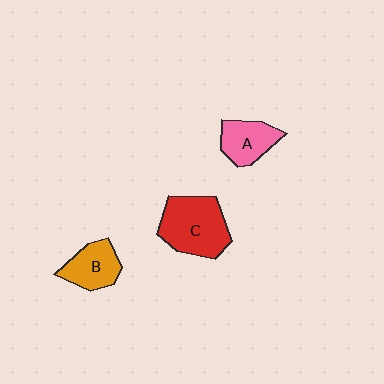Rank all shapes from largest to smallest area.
From largest to smallest: C (red), B (orange), A (pink).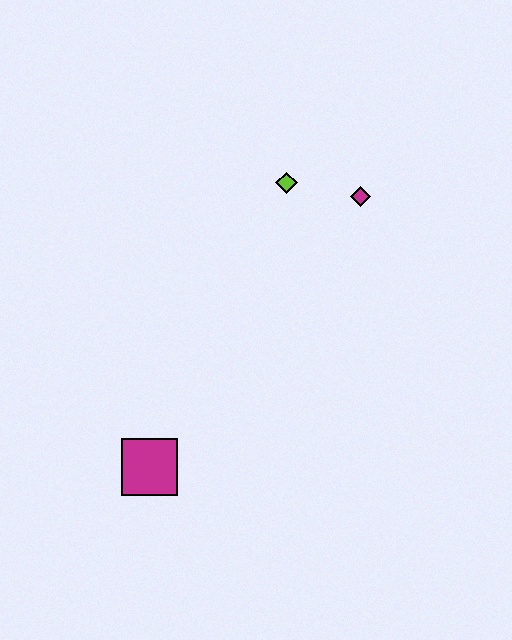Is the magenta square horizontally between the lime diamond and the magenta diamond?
No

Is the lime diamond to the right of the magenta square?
Yes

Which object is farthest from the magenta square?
The magenta diamond is farthest from the magenta square.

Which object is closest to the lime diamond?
The magenta diamond is closest to the lime diamond.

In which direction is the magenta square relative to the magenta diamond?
The magenta square is below the magenta diamond.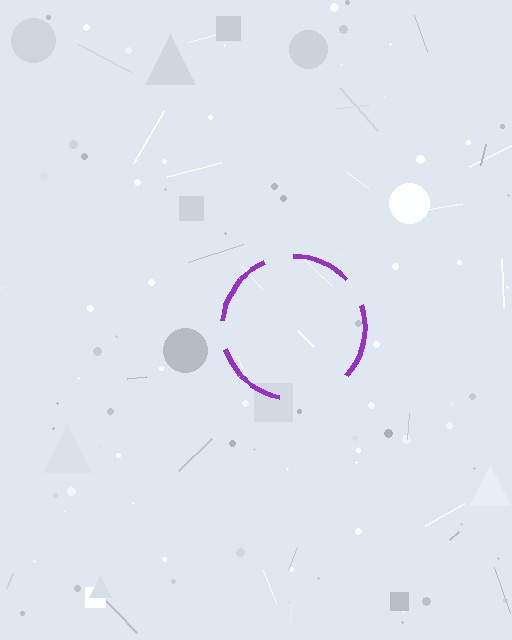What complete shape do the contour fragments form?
The contour fragments form a circle.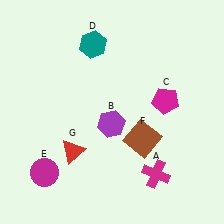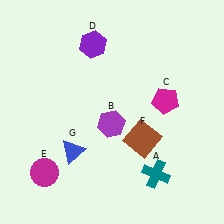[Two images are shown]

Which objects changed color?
A changed from magenta to teal. D changed from teal to purple. G changed from red to blue.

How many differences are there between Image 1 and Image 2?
There are 3 differences between the two images.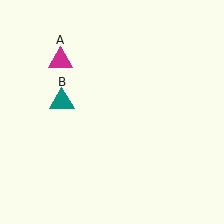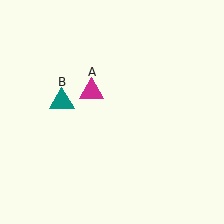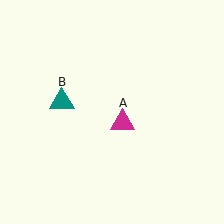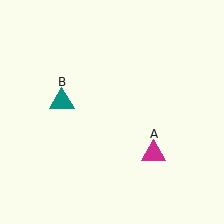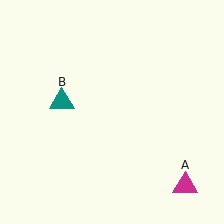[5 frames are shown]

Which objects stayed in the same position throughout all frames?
Teal triangle (object B) remained stationary.